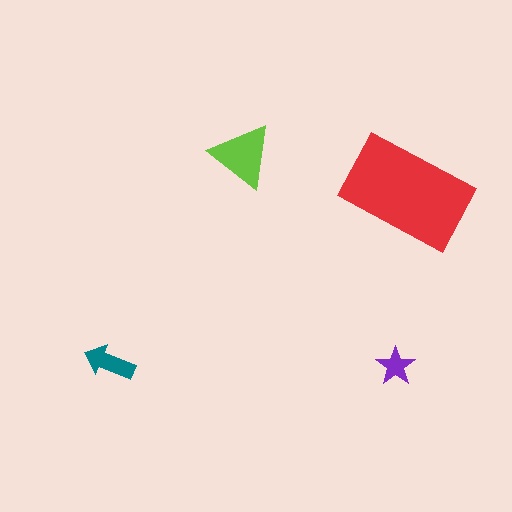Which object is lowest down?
The purple star is bottommost.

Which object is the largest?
The red rectangle.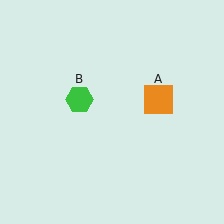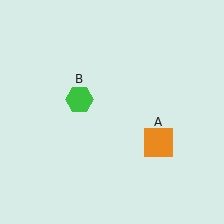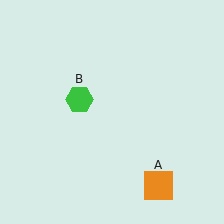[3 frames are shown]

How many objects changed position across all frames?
1 object changed position: orange square (object A).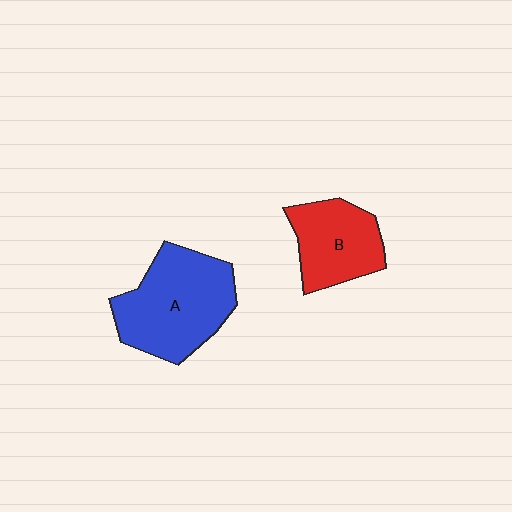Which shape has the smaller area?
Shape B (red).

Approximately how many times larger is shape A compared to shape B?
Approximately 1.5 times.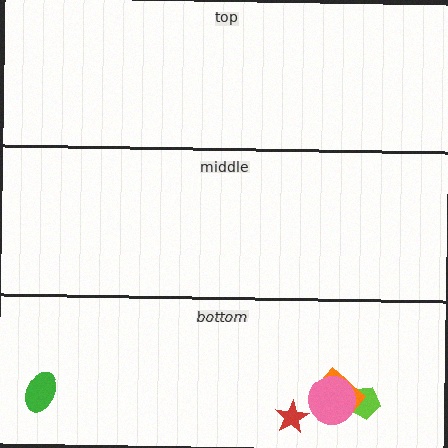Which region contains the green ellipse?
The bottom region.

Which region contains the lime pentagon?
The bottom region.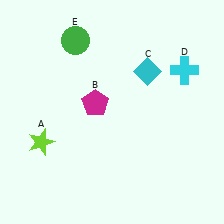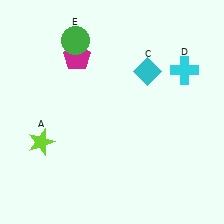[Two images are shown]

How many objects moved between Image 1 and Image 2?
1 object moved between the two images.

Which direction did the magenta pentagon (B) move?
The magenta pentagon (B) moved up.